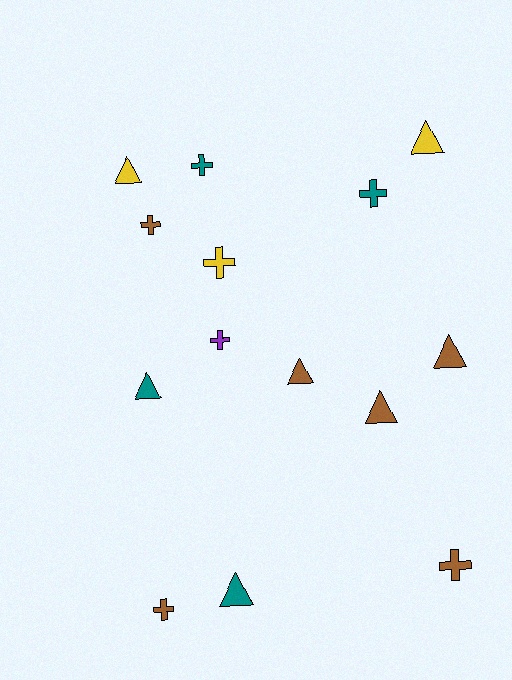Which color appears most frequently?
Brown, with 6 objects.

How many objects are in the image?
There are 14 objects.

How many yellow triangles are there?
There are 2 yellow triangles.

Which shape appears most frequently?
Cross, with 7 objects.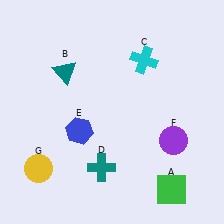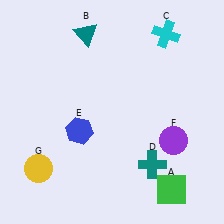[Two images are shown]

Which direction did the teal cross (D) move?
The teal cross (D) moved right.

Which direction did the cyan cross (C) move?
The cyan cross (C) moved up.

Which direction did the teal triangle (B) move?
The teal triangle (B) moved up.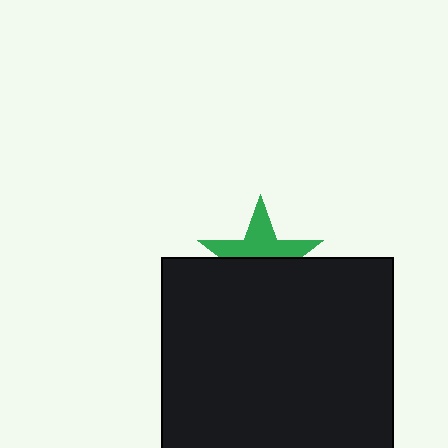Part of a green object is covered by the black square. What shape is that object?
It is a star.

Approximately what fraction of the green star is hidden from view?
Roughly 50% of the green star is hidden behind the black square.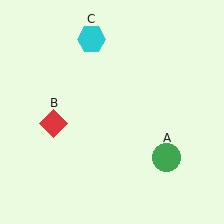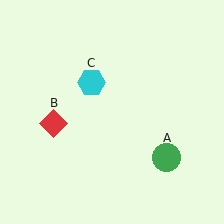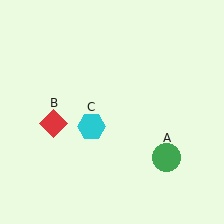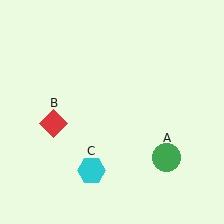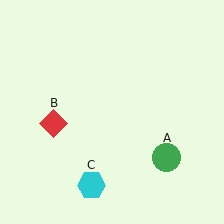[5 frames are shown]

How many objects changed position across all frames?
1 object changed position: cyan hexagon (object C).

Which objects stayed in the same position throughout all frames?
Green circle (object A) and red diamond (object B) remained stationary.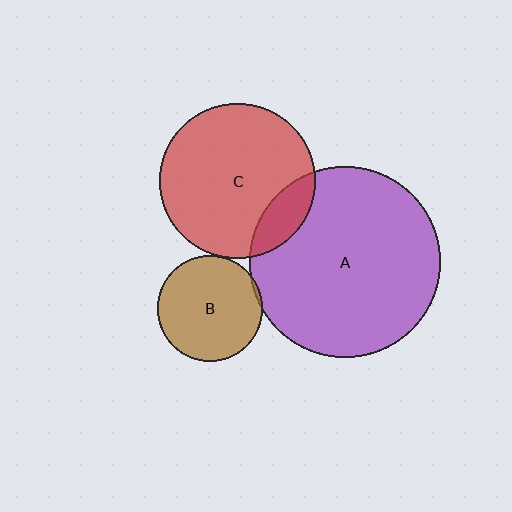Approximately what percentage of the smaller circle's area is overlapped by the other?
Approximately 5%.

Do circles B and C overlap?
Yes.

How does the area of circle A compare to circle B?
Approximately 3.3 times.